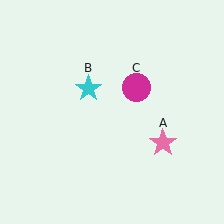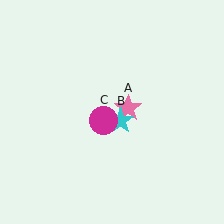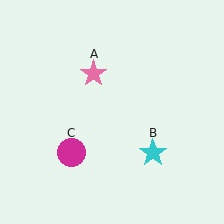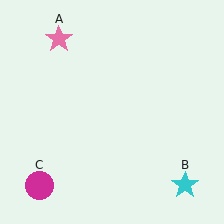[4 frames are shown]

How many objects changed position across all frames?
3 objects changed position: pink star (object A), cyan star (object B), magenta circle (object C).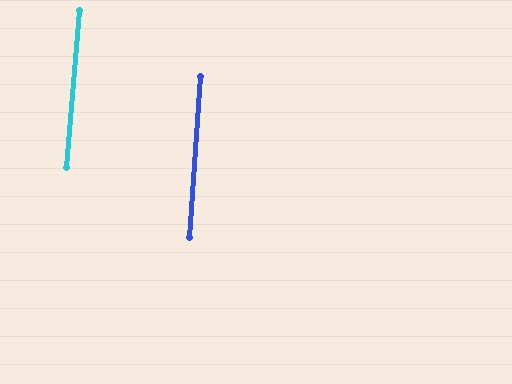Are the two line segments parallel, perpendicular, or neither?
Parallel — their directions differ by only 0.7°.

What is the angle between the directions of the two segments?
Approximately 1 degree.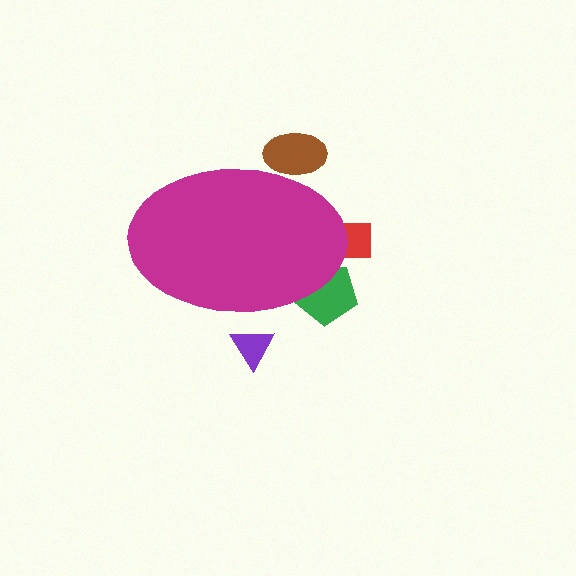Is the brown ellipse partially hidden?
Yes, the brown ellipse is partially hidden behind the magenta ellipse.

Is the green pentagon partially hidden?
Yes, the green pentagon is partially hidden behind the magenta ellipse.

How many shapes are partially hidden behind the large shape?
4 shapes are partially hidden.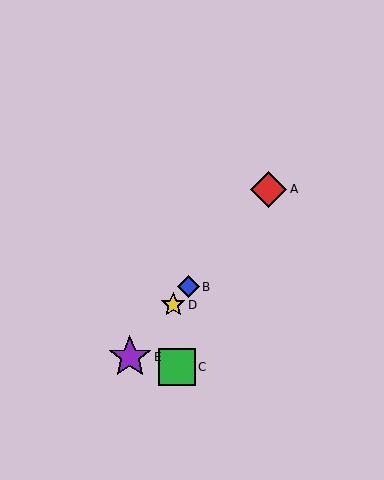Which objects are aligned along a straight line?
Objects A, B, D, E are aligned along a straight line.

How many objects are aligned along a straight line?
4 objects (A, B, D, E) are aligned along a straight line.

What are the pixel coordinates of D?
Object D is at (173, 305).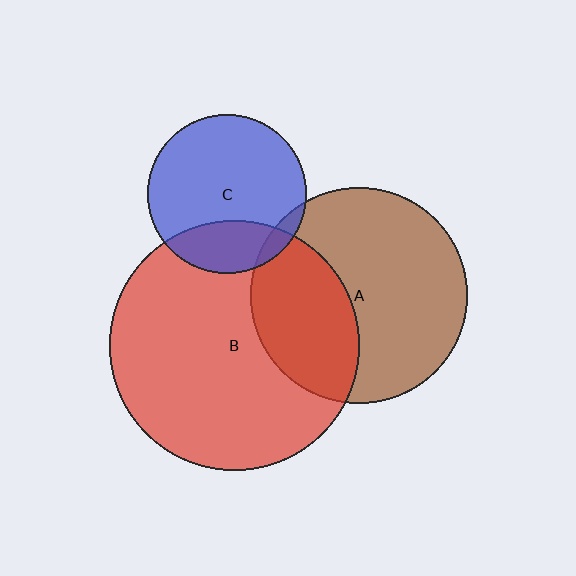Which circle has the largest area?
Circle B (red).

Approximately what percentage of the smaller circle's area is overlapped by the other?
Approximately 35%.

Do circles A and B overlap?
Yes.